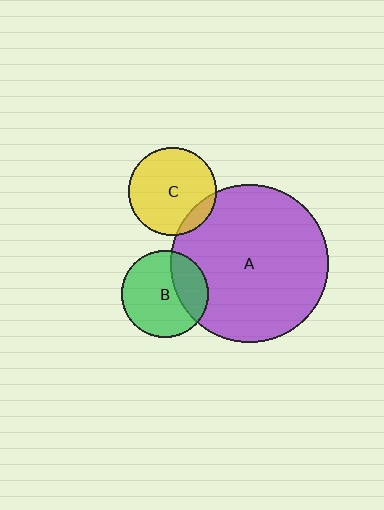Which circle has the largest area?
Circle A (purple).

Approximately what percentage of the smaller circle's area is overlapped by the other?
Approximately 30%.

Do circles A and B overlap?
Yes.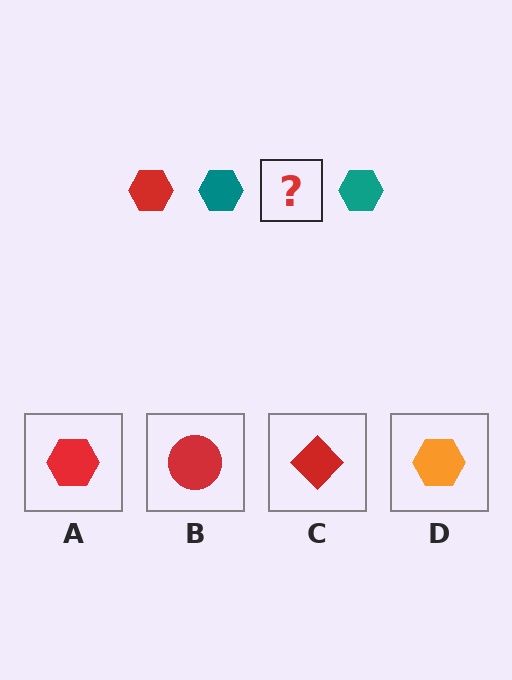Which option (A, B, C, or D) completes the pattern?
A.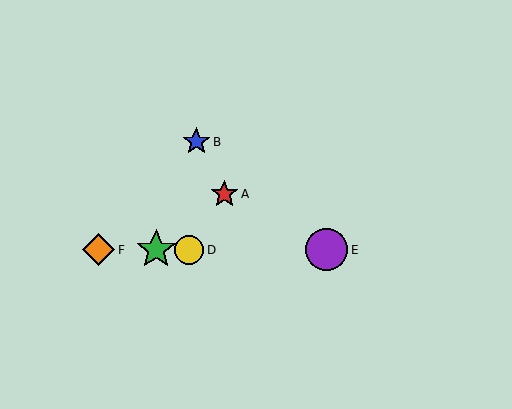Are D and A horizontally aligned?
No, D is at y≈250 and A is at y≈194.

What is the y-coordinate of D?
Object D is at y≈250.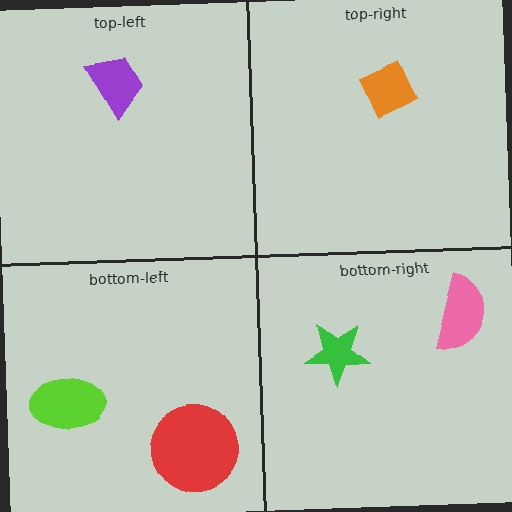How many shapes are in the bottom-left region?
2.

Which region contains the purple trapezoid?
The top-left region.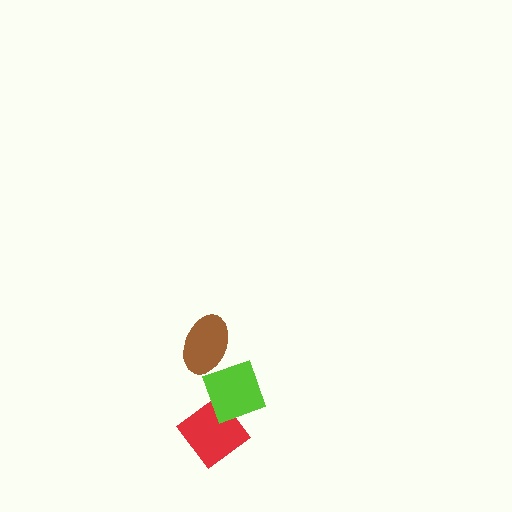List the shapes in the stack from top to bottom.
From top to bottom: the brown ellipse, the lime diamond, the red diamond.